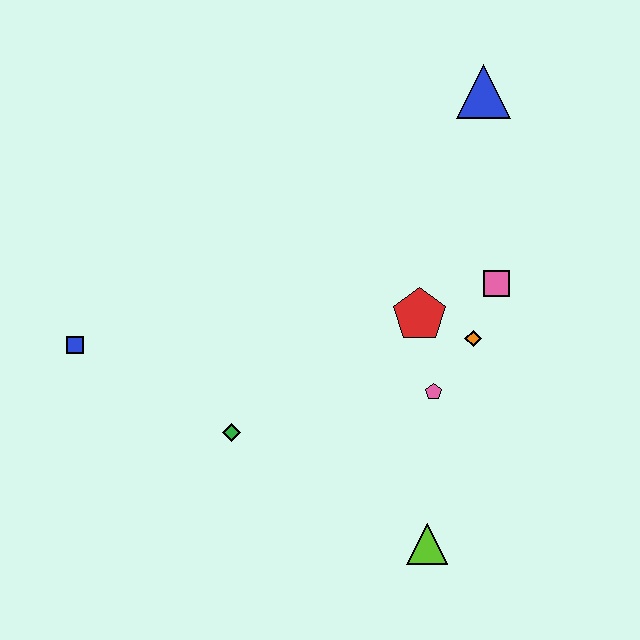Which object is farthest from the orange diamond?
The blue square is farthest from the orange diamond.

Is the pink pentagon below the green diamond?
No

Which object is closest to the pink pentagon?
The orange diamond is closest to the pink pentagon.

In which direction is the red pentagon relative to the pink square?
The red pentagon is to the left of the pink square.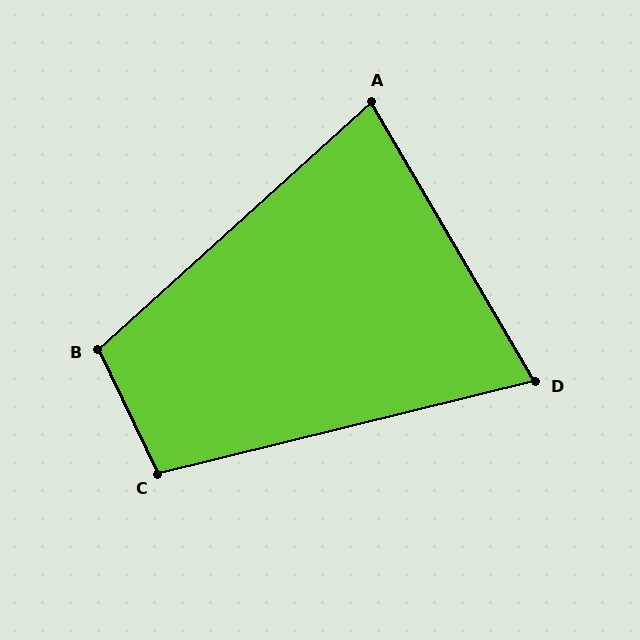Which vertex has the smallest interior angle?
D, at approximately 73 degrees.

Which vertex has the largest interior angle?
B, at approximately 107 degrees.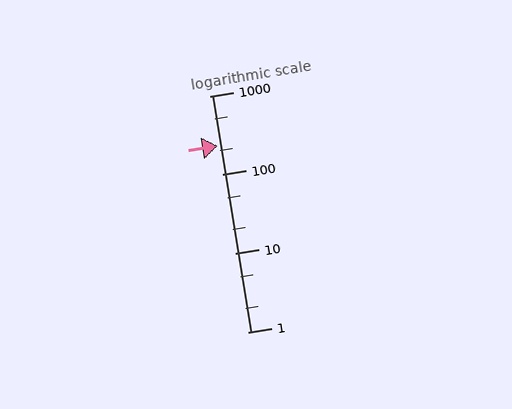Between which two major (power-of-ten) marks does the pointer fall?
The pointer is between 100 and 1000.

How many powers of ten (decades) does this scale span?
The scale spans 3 decades, from 1 to 1000.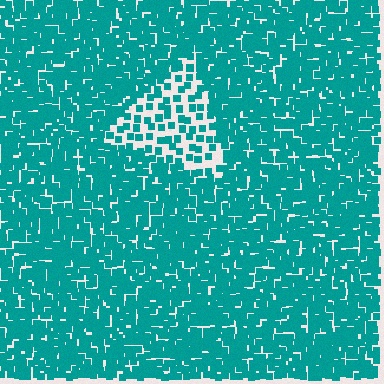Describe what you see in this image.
The image contains small teal elements arranged at two different densities. A triangle-shaped region is visible where the elements are less densely packed than the surrounding area.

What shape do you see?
I see a triangle.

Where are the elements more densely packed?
The elements are more densely packed outside the triangle boundary.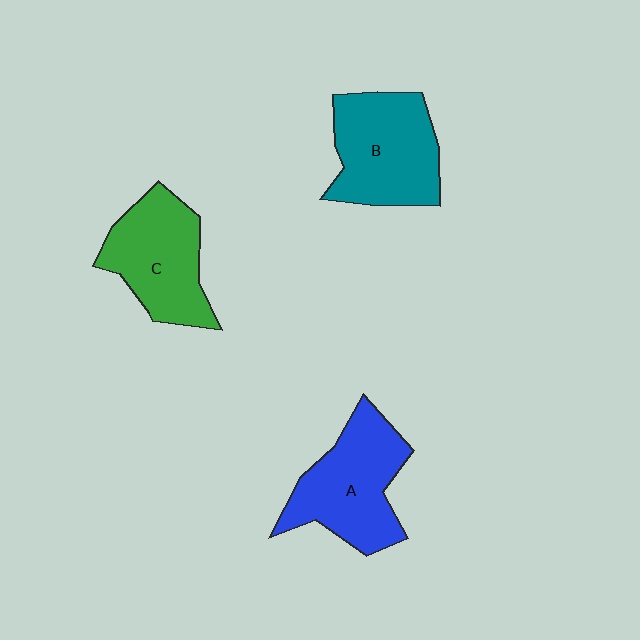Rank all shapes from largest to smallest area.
From largest to smallest: A (blue), B (teal), C (green).